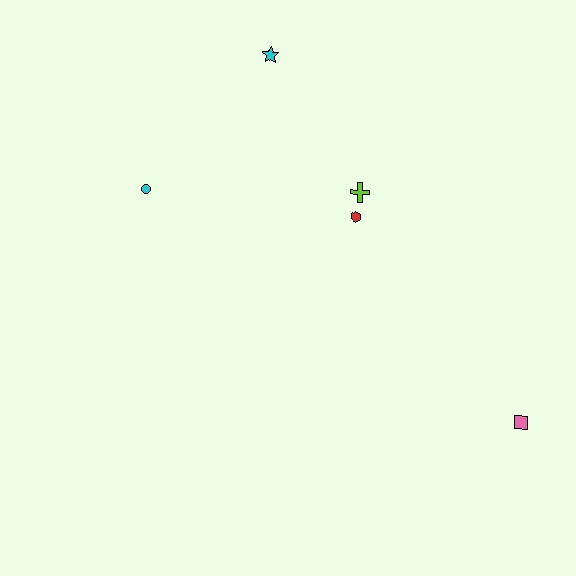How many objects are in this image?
There are 5 objects.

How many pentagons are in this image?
There are no pentagons.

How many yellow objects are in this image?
There are no yellow objects.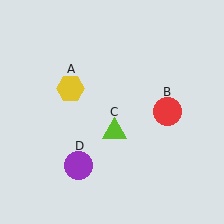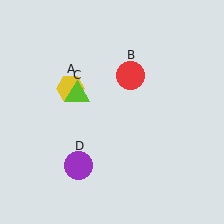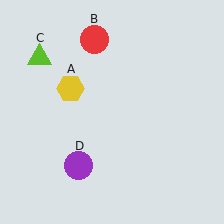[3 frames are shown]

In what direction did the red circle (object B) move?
The red circle (object B) moved up and to the left.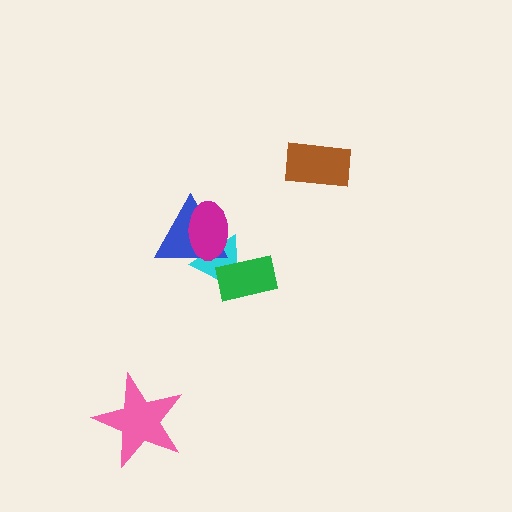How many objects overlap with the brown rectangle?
0 objects overlap with the brown rectangle.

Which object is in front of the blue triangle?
The magenta ellipse is in front of the blue triangle.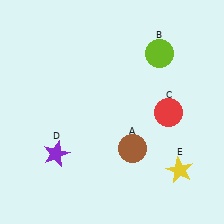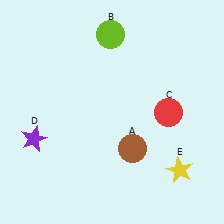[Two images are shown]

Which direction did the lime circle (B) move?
The lime circle (B) moved left.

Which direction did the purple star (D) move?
The purple star (D) moved left.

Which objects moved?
The objects that moved are: the lime circle (B), the purple star (D).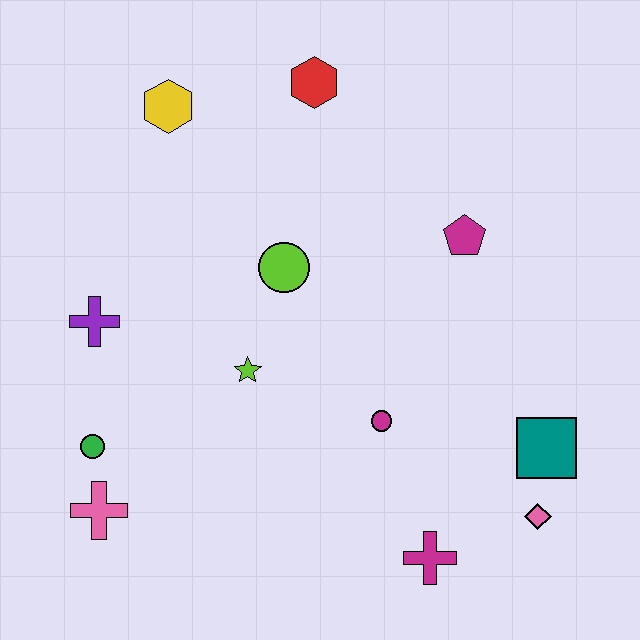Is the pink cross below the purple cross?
Yes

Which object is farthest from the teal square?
The yellow hexagon is farthest from the teal square.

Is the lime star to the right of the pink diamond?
No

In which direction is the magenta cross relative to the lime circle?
The magenta cross is below the lime circle.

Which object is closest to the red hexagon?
The yellow hexagon is closest to the red hexagon.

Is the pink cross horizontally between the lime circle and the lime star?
No